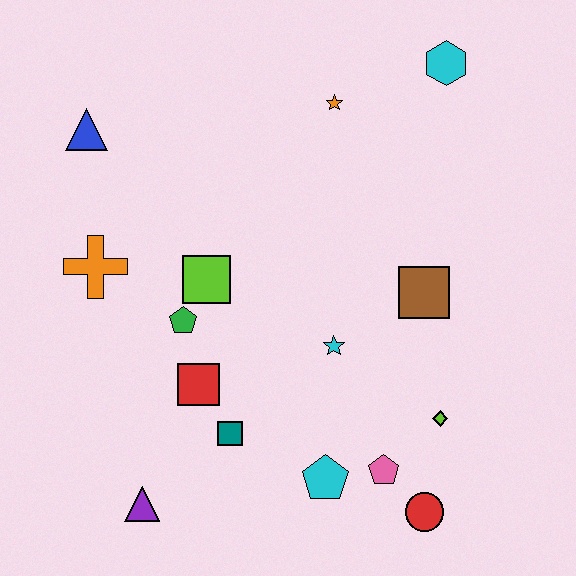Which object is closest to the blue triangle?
The orange cross is closest to the blue triangle.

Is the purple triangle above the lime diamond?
No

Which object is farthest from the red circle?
The blue triangle is farthest from the red circle.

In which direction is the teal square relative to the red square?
The teal square is below the red square.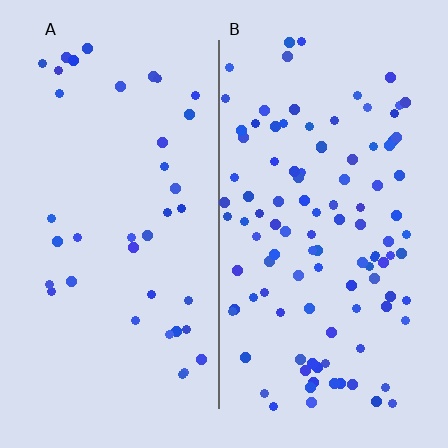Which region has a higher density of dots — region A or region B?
B (the right).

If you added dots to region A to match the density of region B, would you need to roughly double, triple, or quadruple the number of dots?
Approximately triple.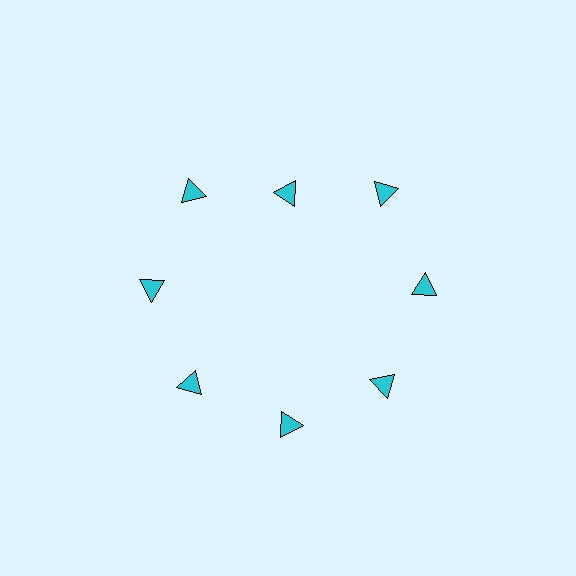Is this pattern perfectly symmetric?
No. The 8 cyan triangles are arranged in a ring, but one element near the 12 o'clock position is pulled inward toward the center, breaking the 8-fold rotational symmetry.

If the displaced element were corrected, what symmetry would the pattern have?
It would have 8-fold rotational symmetry — the pattern would map onto itself every 45 degrees.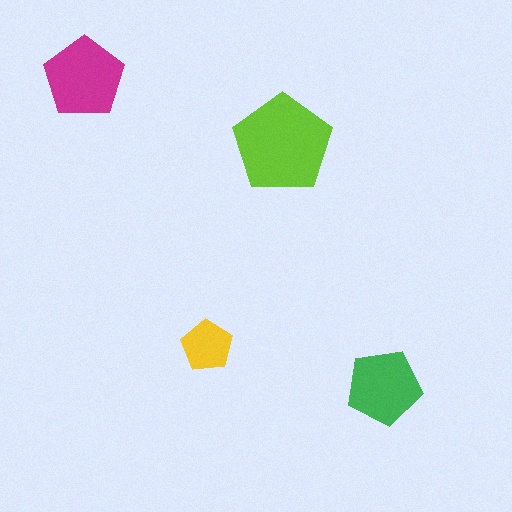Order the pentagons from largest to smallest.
the lime one, the magenta one, the green one, the yellow one.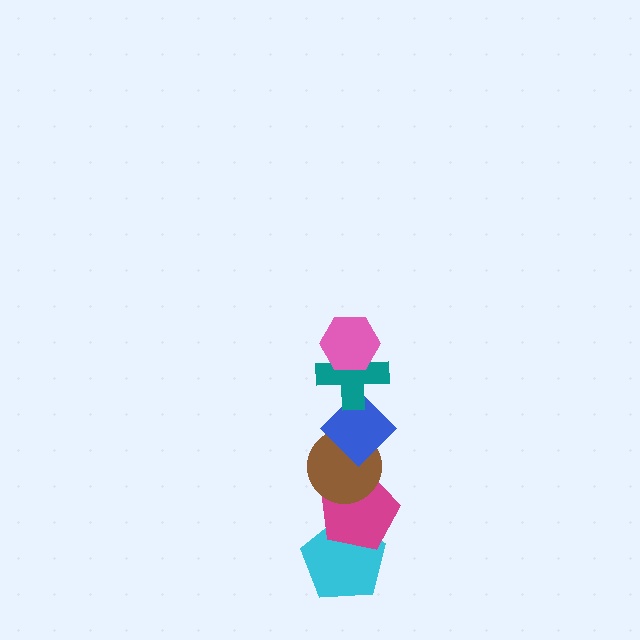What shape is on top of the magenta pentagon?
The brown circle is on top of the magenta pentagon.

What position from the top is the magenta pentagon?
The magenta pentagon is 5th from the top.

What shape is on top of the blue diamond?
The teal cross is on top of the blue diamond.